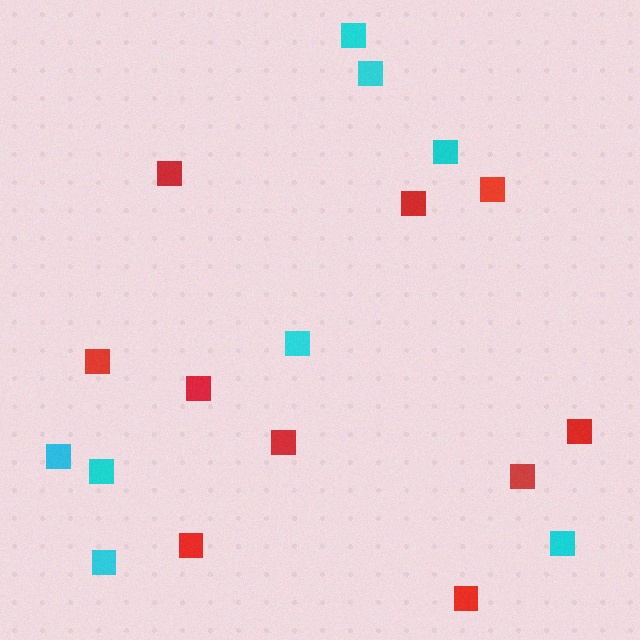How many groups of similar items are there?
There are 2 groups: one group of red squares (10) and one group of cyan squares (8).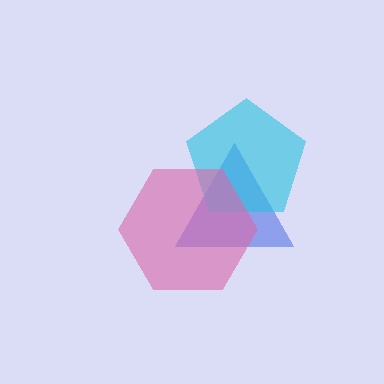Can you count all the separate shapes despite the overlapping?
Yes, there are 3 separate shapes.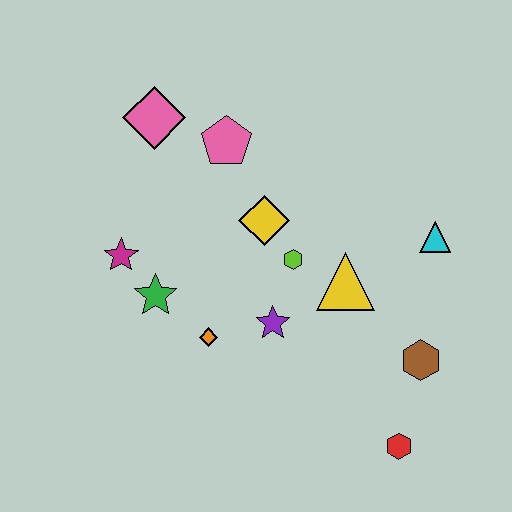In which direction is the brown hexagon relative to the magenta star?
The brown hexagon is to the right of the magenta star.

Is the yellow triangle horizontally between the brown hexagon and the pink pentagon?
Yes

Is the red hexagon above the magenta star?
No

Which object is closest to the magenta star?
The green star is closest to the magenta star.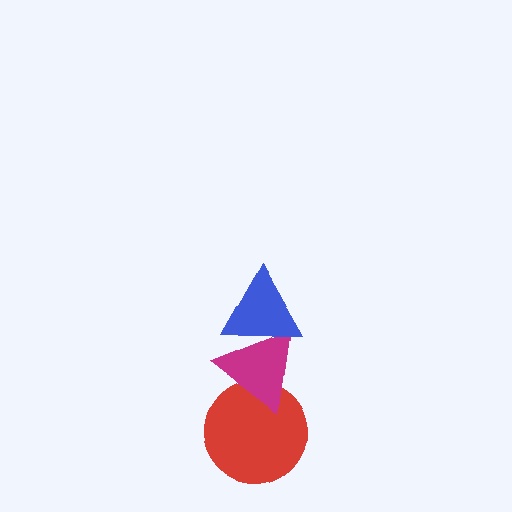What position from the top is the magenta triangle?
The magenta triangle is 2nd from the top.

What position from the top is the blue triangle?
The blue triangle is 1st from the top.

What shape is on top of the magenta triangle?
The blue triangle is on top of the magenta triangle.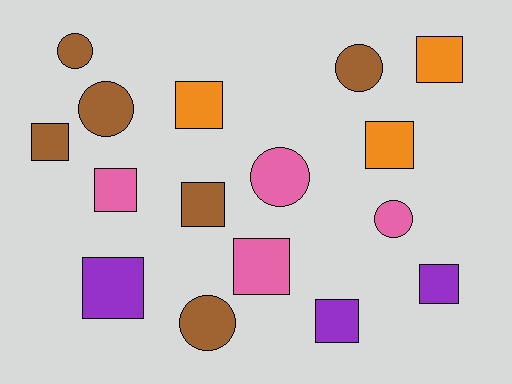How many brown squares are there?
There are 2 brown squares.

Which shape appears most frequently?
Square, with 10 objects.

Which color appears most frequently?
Brown, with 6 objects.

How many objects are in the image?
There are 16 objects.